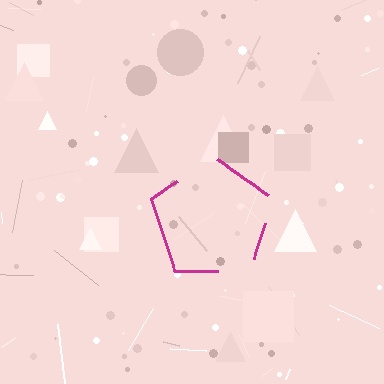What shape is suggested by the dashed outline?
The dashed outline suggests a pentagon.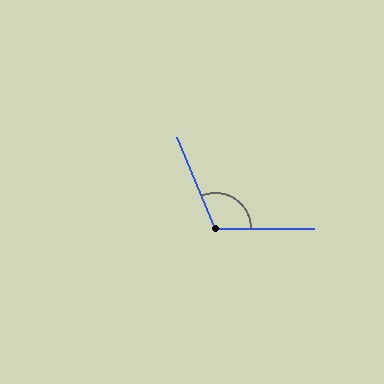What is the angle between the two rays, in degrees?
Approximately 113 degrees.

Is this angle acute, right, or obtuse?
It is obtuse.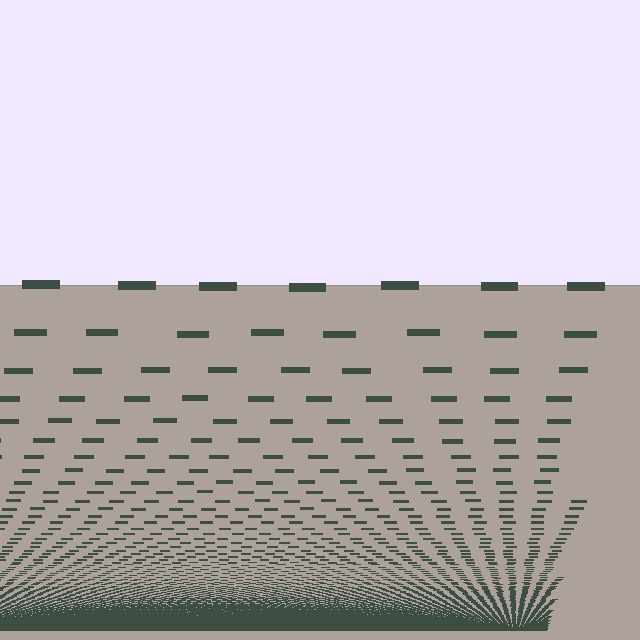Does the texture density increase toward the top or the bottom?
Density increases toward the bottom.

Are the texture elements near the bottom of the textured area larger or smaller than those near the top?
Smaller. The gradient is inverted — elements near the bottom are smaller and denser.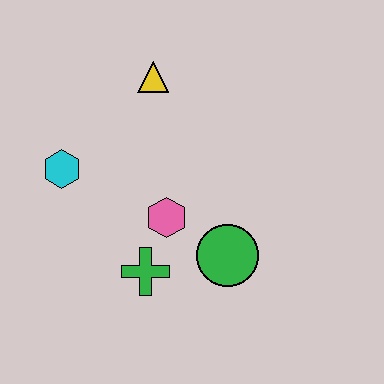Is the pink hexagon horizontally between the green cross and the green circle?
Yes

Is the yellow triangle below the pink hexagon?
No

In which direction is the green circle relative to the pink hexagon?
The green circle is to the right of the pink hexagon.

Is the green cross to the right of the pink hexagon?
No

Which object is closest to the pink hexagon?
The green cross is closest to the pink hexagon.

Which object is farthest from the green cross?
The yellow triangle is farthest from the green cross.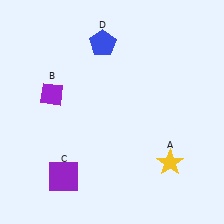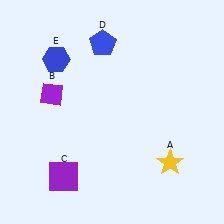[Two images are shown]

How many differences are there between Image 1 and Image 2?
There is 1 difference between the two images.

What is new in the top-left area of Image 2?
A blue hexagon (E) was added in the top-left area of Image 2.